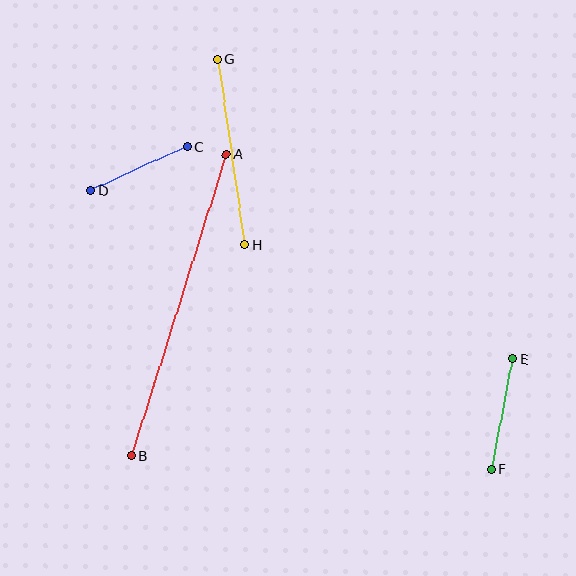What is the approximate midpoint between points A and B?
The midpoint is at approximately (179, 305) pixels.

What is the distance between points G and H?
The distance is approximately 188 pixels.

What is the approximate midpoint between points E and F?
The midpoint is at approximately (502, 414) pixels.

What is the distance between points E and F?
The distance is approximately 112 pixels.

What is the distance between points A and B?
The distance is approximately 316 pixels.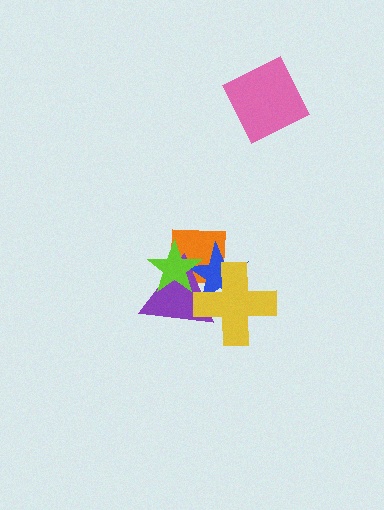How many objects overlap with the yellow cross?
3 objects overlap with the yellow cross.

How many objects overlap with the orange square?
4 objects overlap with the orange square.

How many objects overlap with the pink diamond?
0 objects overlap with the pink diamond.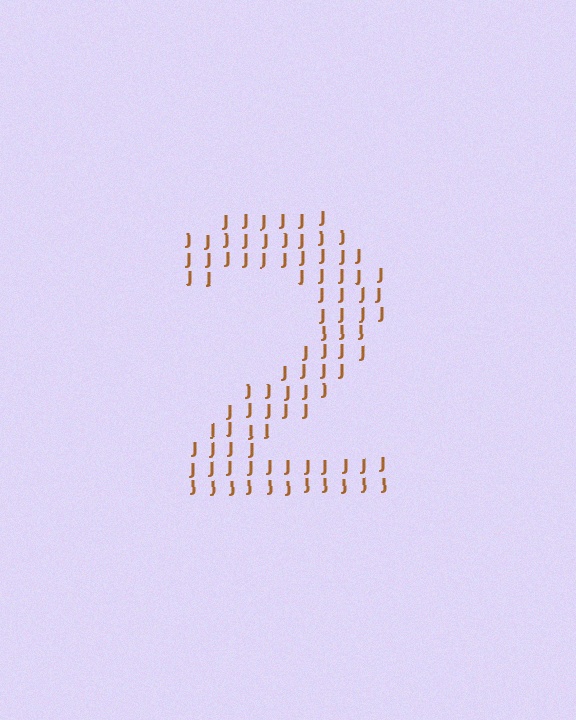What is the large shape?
The large shape is the digit 2.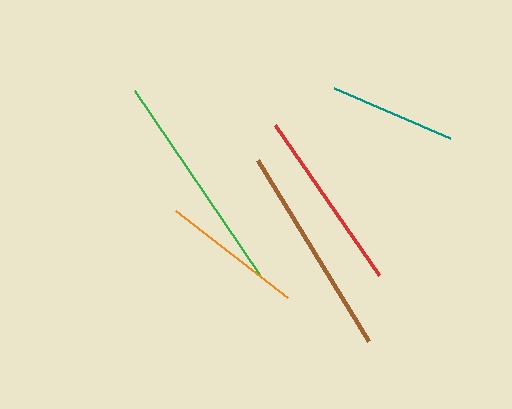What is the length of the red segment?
The red segment is approximately 183 pixels long.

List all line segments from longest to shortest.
From longest to shortest: green, brown, red, orange, teal.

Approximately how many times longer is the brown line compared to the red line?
The brown line is approximately 1.2 times the length of the red line.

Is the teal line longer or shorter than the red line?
The red line is longer than the teal line.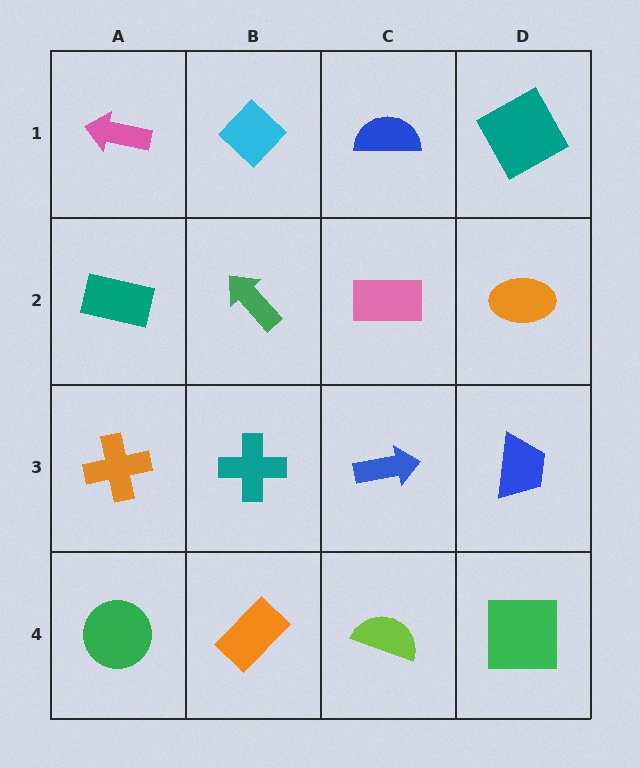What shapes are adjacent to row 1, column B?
A green arrow (row 2, column B), a pink arrow (row 1, column A), a blue semicircle (row 1, column C).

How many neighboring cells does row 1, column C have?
3.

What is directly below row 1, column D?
An orange ellipse.